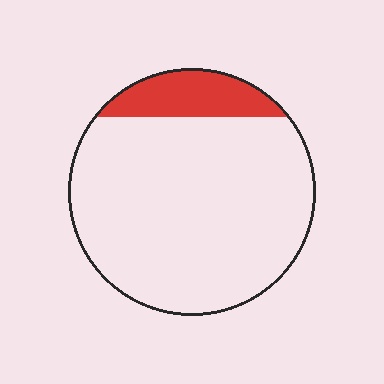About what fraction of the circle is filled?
About one eighth (1/8).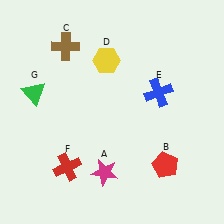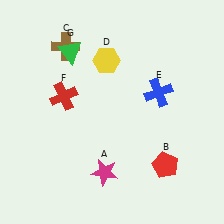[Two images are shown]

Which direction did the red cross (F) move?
The red cross (F) moved up.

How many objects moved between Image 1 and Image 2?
2 objects moved between the two images.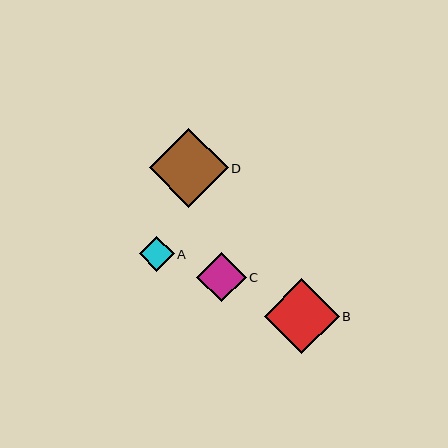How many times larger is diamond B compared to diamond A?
Diamond B is approximately 2.2 times the size of diamond A.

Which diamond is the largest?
Diamond D is the largest with a size of approximately 79 pixels.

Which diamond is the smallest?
Diamond A is the smallest with a size of approximately 35 pixels.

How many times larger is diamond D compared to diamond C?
Diamond D is approximately 1.6 times the size of diamond C.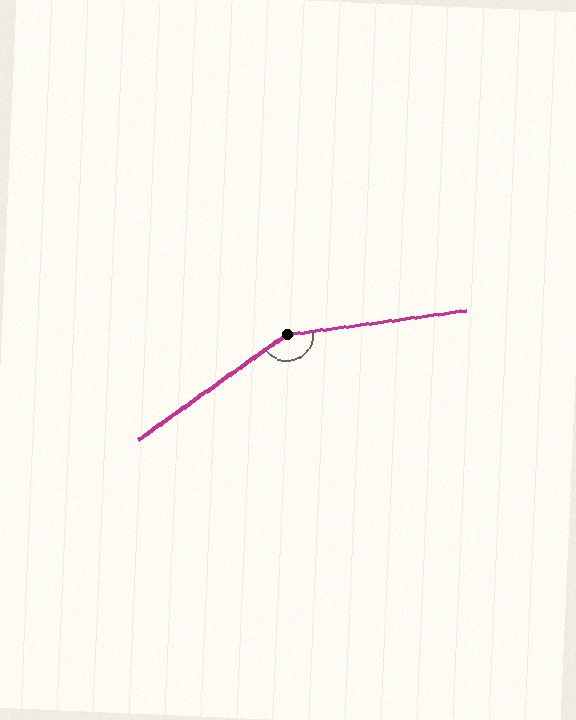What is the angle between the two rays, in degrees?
Approximately 152 degrees.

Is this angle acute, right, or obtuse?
It is obtuse.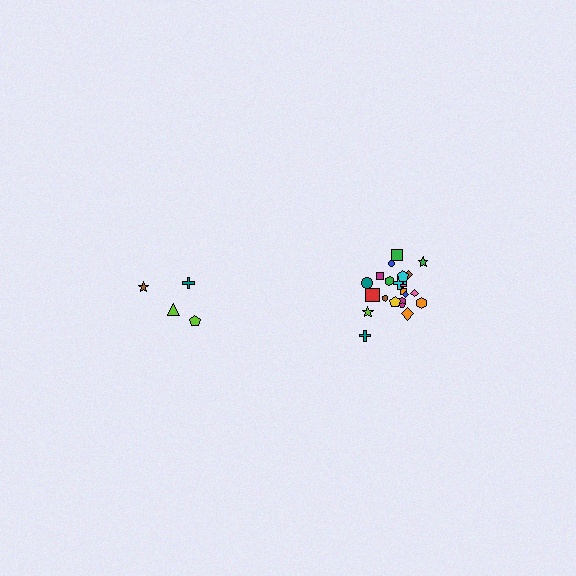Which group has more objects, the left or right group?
The right group.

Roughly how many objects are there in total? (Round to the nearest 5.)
Roughly 25 objects in total.